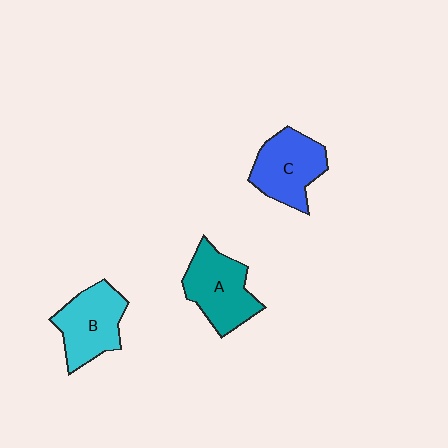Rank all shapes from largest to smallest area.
From largest to smallest: A (teal), C (blue), B (cyan).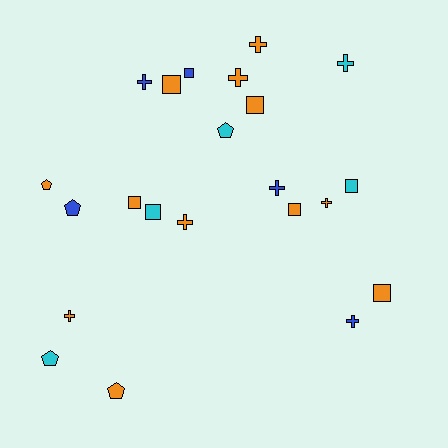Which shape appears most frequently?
Cross, with 9 objects.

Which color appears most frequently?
Orange, with 12 objects.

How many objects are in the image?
There are 22 objects.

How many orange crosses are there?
There are 5 orange crosses.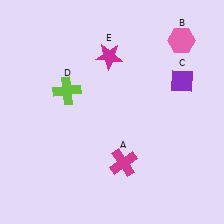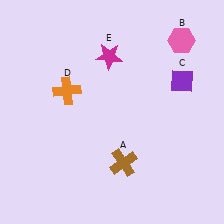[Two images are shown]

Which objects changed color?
A changed from magenta to brown. D changed from lime to orange.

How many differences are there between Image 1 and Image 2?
There are 2 differences between the two images.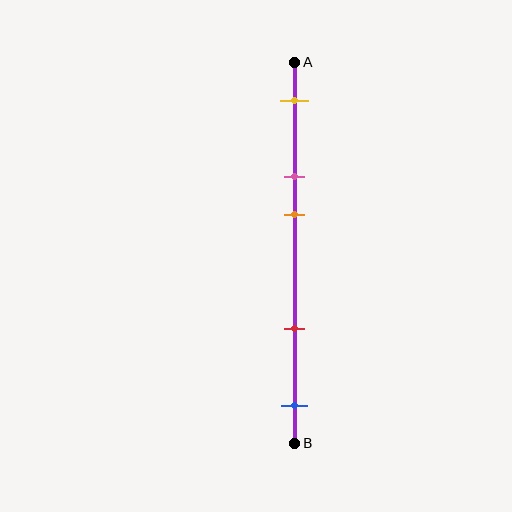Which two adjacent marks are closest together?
The pink and orange marks are the closest adjacent pair.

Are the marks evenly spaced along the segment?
No, the marks are not evenly spaced.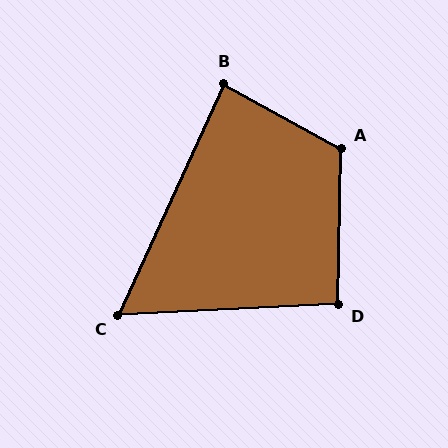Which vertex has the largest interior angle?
A, at approximately 117 degrees.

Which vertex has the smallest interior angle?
C, at approximately 63 degrees.